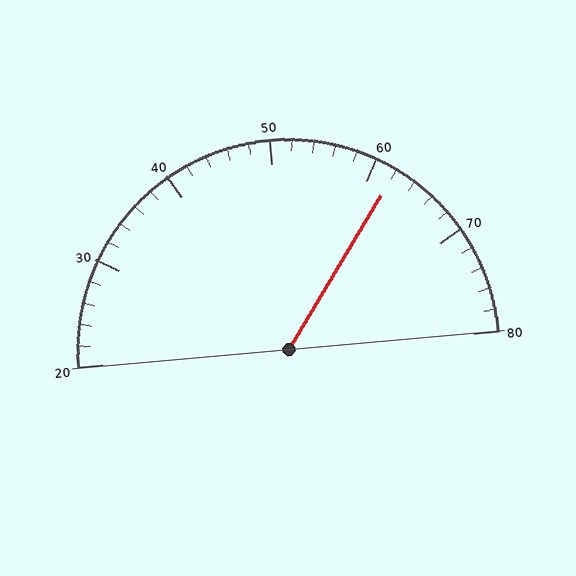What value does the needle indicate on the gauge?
The needle indicates approximately 62.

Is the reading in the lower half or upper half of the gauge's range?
The reading is in the upper half of the range (20 to 80).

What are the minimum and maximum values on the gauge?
The gauge ranges from 20 to 80.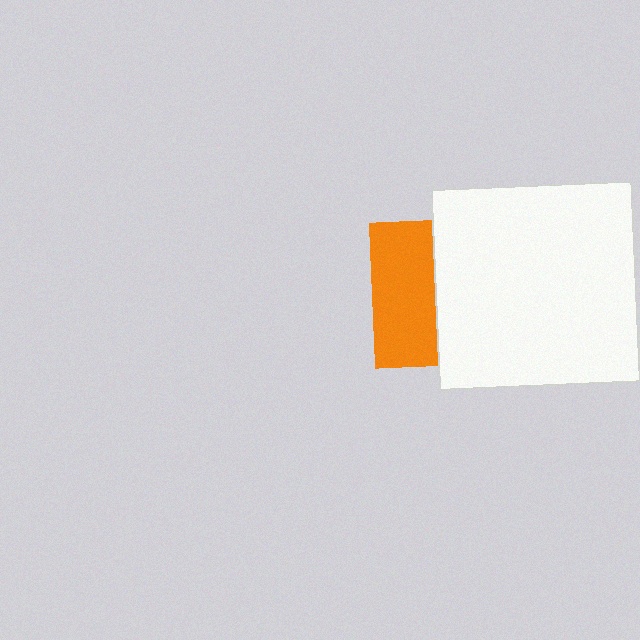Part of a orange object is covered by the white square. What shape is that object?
It is a square.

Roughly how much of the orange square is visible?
A small part of it is visible (roughly 43%).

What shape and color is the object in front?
The object in front is a white square.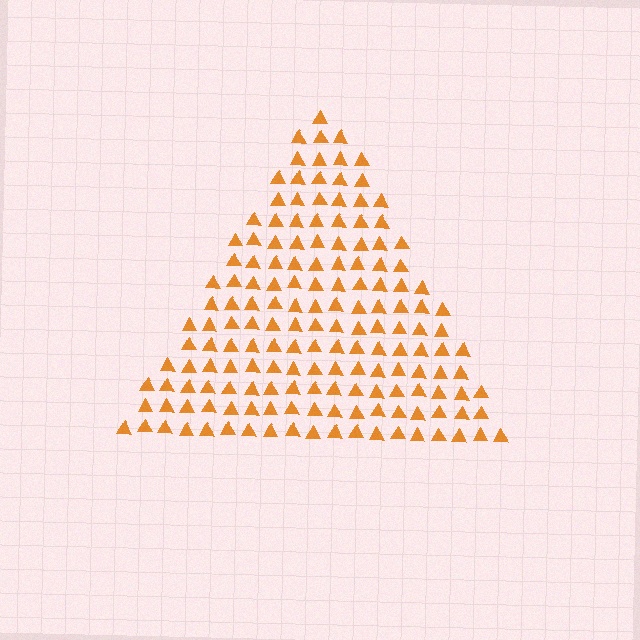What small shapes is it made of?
It is made of small triangles.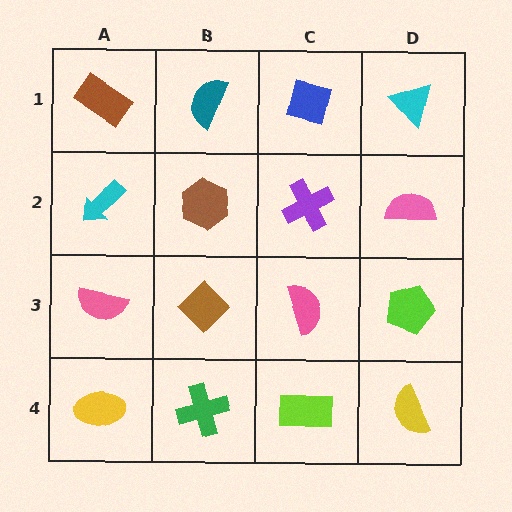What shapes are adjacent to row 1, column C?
A purple cross (row 2, column C), a teal semicircle (row 1, column B), a cyan triangle (row 1, column D).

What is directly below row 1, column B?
A brown hexagon.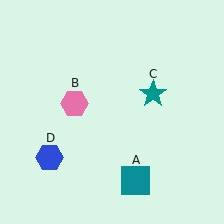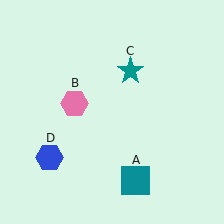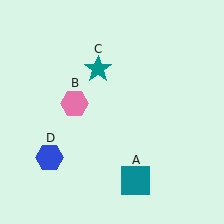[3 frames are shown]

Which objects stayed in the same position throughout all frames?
Teal square (object A) and pink hexagon (object B) and blue hexagon (object D) remained stationary.